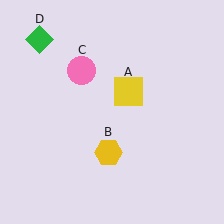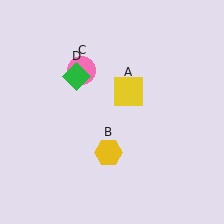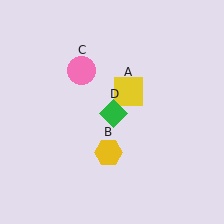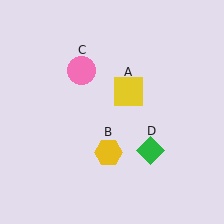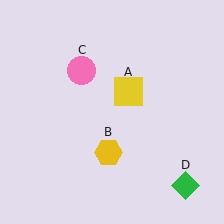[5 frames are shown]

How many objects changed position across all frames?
1 object changed position: green diamond (object D).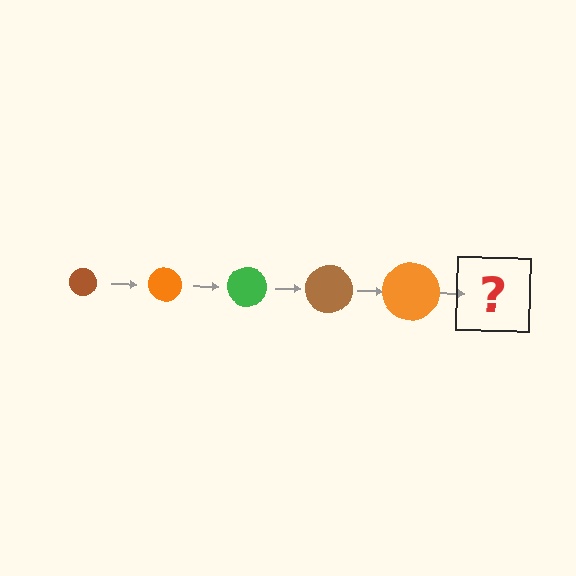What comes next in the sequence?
The next element should be a green circle, larger than the previous one.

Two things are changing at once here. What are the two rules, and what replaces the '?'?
The two rules are that the circle grows larger each step and the color cycles through brown, orange, and green. The '?' should be a green circle, larger than the previous one.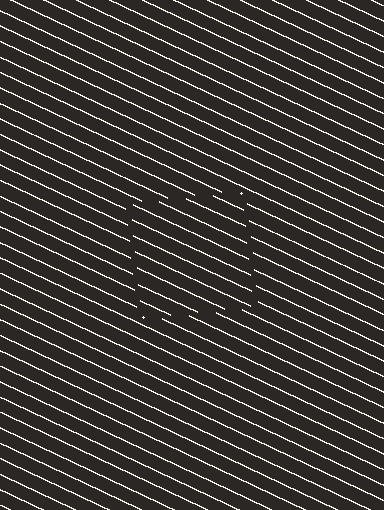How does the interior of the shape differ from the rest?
The interior of the shape contains the same grating, shifted by half a period — the contour is defined by the phase discontinuity where line-ends from the inner and outer gratings abut.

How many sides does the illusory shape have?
4 sides — the line-ends trace a square.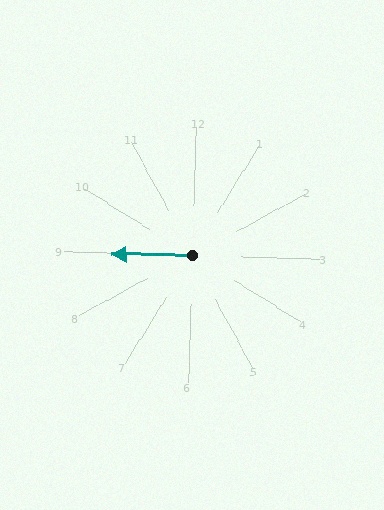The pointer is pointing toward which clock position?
Roughly 9 o'clock.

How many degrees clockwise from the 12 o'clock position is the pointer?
Approximately 269 degrees.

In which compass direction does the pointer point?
West.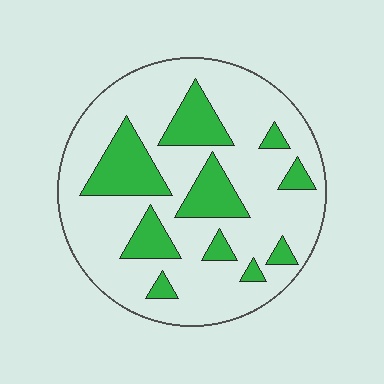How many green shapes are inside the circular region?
10.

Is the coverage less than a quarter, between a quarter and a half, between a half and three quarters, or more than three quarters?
Less than a quarter.